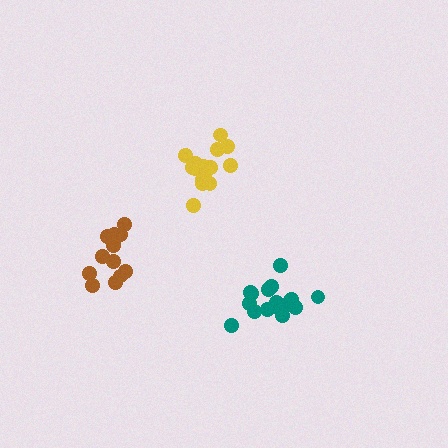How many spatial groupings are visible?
There are 3 spatial groupings.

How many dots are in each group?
Group 1: 18 dots, Group 2: 13 dots, Group 3: 16 dots (47 total).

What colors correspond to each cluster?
The clusters are colored: teal, brown, yellow.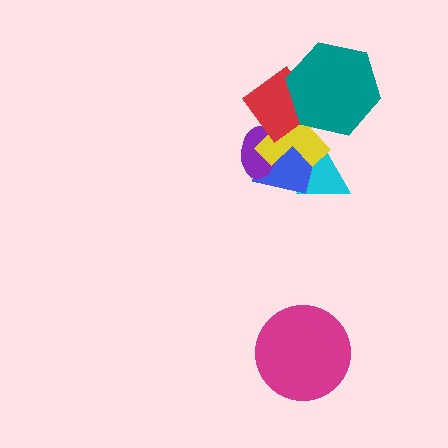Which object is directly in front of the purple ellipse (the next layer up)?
The yellow cross is directly in front of the purple ellipse.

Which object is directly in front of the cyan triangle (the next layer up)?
The blue square is directly in front of the cyan triangle.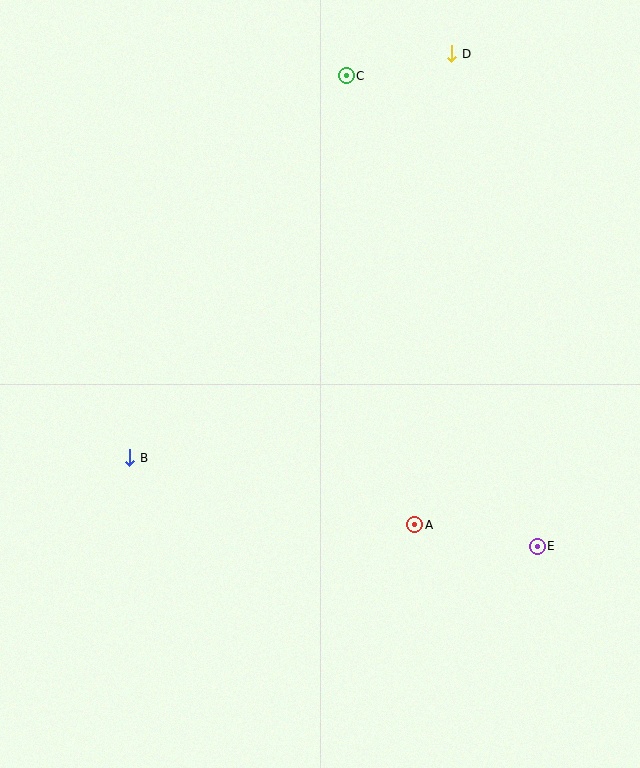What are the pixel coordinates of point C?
Point C is at (346, 76).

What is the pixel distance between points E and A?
The distance between E and A is 124 pixels.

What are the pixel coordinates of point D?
Point D is at (452, 54).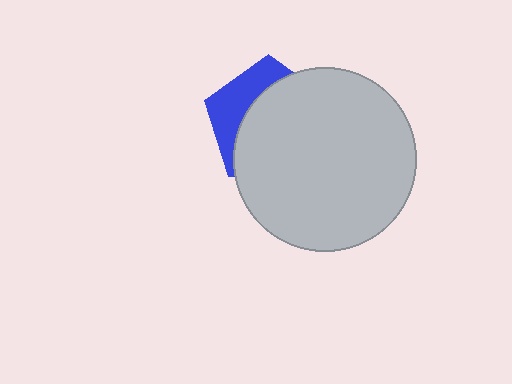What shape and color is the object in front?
The object in front is a light gray circle.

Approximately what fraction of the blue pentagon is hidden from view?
Roughly 68% of the blue pentagon is hidden behind the light gray circle.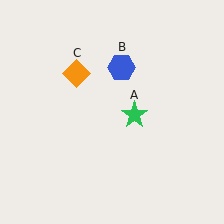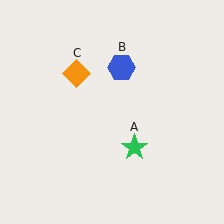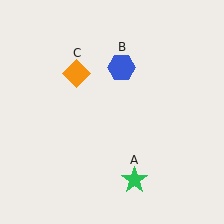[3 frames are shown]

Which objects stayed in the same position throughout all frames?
Blue hexagon (object B) and orange diamond (object C) remained stationary.